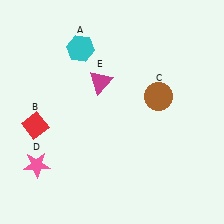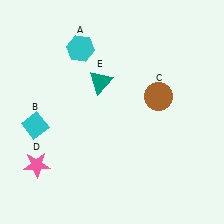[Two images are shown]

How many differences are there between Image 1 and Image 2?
There are 2 differences between the two images.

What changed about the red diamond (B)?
In Image 1, B is red. In Image 2, it changed to cyan.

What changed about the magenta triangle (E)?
In Image 1, E is magenta. In Image 2, it changed to teal.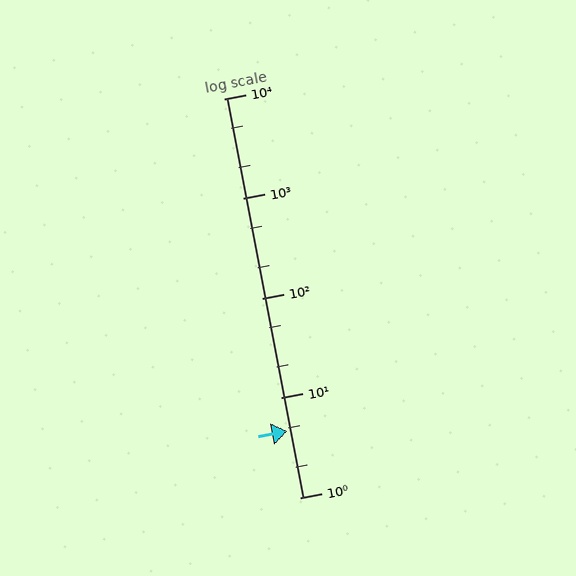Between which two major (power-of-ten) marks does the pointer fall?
The pointer is between 1 and 10.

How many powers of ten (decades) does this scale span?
The scale spans 4 decades, from 1 to 10000.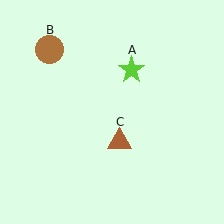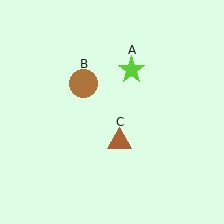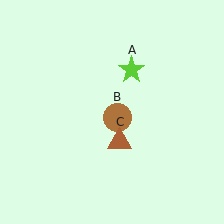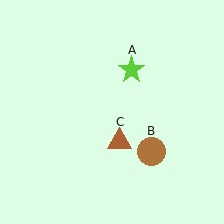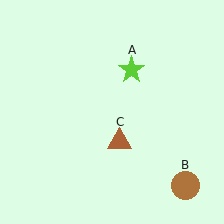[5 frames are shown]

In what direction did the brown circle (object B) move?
The brown circle (object B) moved down and to the right.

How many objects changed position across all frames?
1 object changed position: brown circle (object B).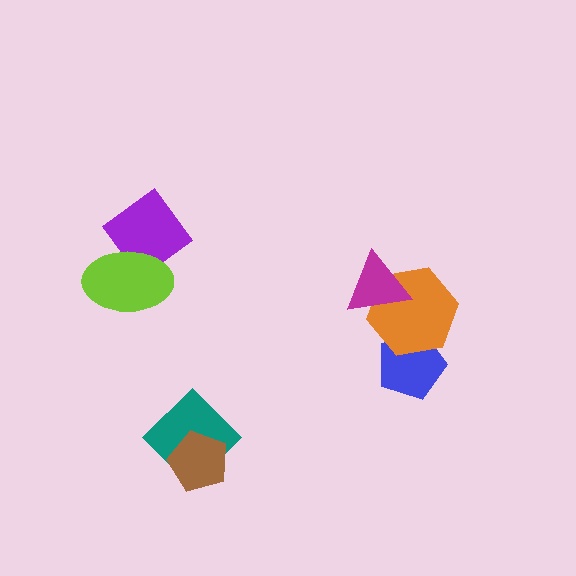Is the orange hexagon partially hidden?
Yes, it is partially covered by another shape.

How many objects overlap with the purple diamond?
1 object overlaps with the purple diamond.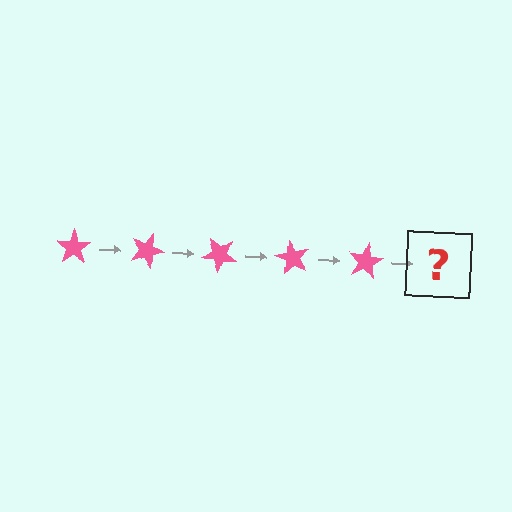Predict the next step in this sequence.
The next step is a pink star rotated 100 degrees.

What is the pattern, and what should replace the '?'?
The pattern is that the star rotates 20 degrees each step. The '?' should be a pink star rotated 100 degrees.